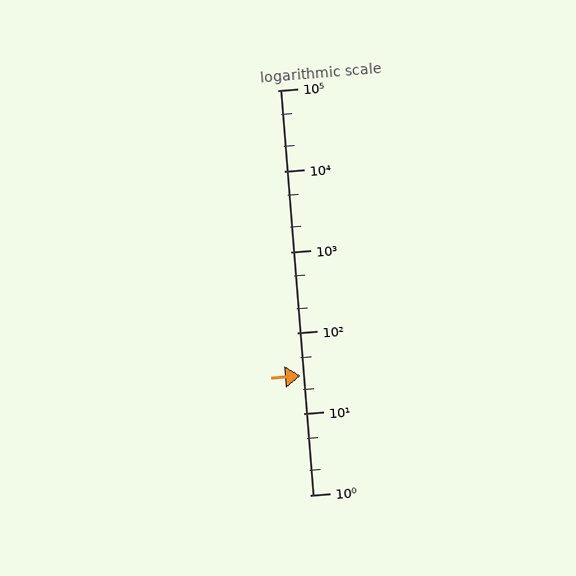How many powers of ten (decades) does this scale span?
The scale spans 5 decades, from 1 to 100000.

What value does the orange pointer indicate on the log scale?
The pointer indicates approximately 30.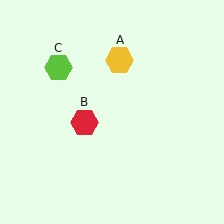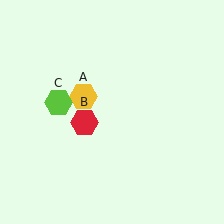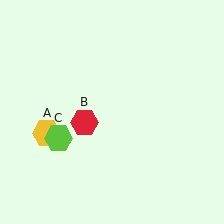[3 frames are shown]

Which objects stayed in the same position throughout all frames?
Red hexagon (object B) remained stationary.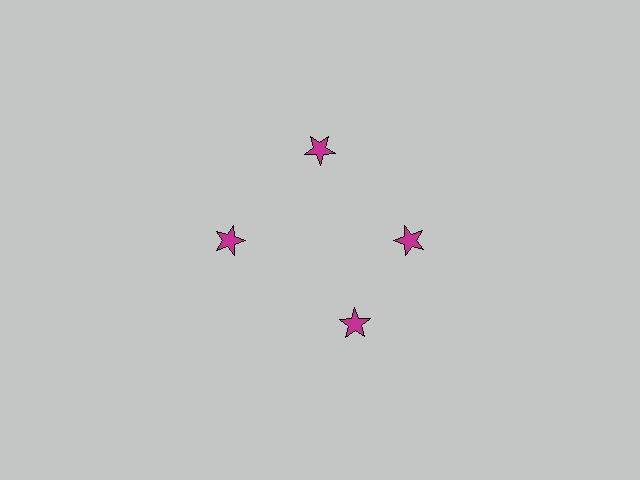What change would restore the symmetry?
The symmetry would be restored by rotating it back into even spacing with its neighbors so that all 4 stars sit at equal angles and equal distance from the center.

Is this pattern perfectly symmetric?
No. The 4 magenta stars are arranged in a ring, but one element near the 6 o'clock position is rotated out of alignment along the ring, breaking the 4-fold rotational symmetry.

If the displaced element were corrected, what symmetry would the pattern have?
It would have 4-fold rotational symmetry — the pattern would map onto itself every 90 degrees.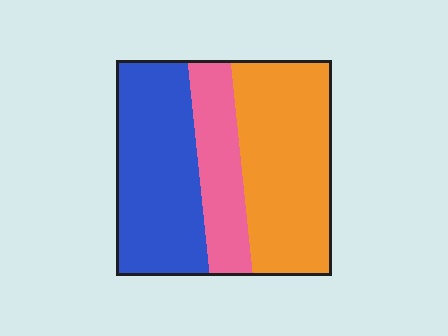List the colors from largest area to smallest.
From largest to smallest: orange, blue, pink.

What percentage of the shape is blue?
Blue covers around 40% of the shape.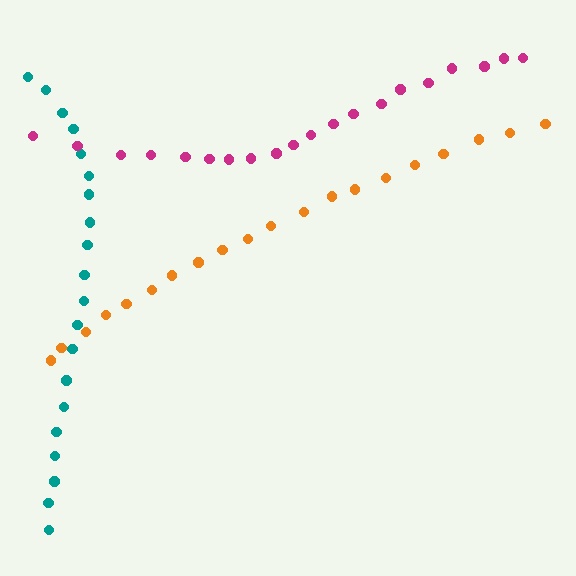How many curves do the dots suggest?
There are 3 distinct paths.